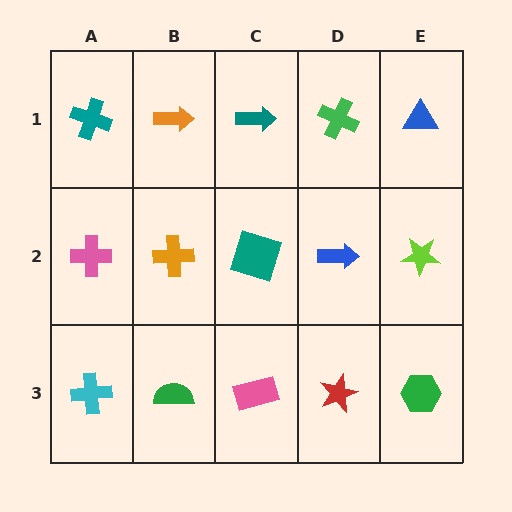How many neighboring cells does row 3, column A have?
2.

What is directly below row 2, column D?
A red star.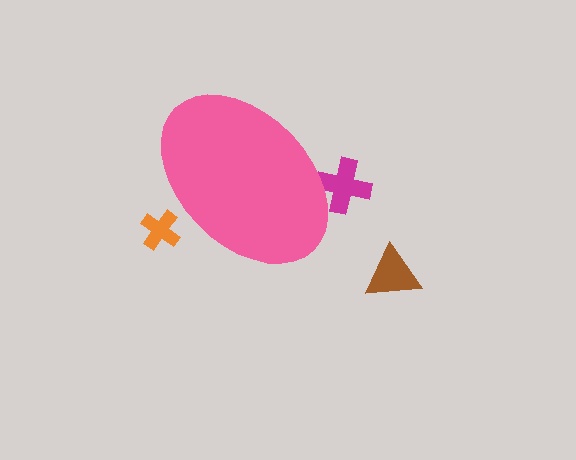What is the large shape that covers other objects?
A pink ellipse.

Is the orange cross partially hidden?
Yes, the orange cross is partially hidden behind the pink ellipse.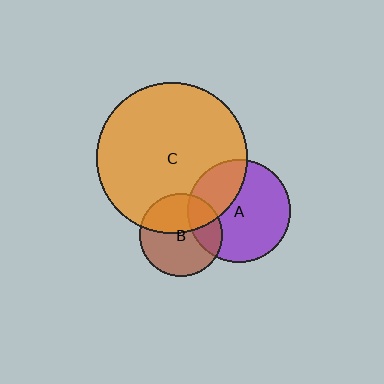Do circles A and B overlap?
Yes.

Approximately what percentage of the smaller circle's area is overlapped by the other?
Approximately 25%.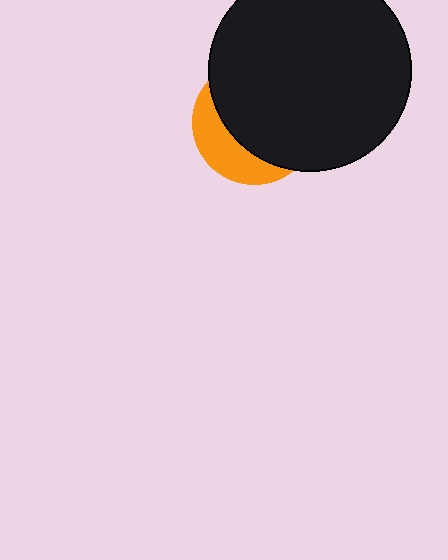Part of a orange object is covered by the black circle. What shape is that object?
It is a circle.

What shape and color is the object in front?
The object in front is a black circle.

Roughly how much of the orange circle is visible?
A small part of it is visible (roughly 31%).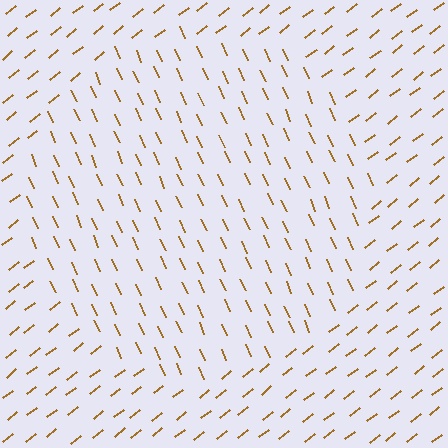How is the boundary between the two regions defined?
The boundary is defined purely by a change in line orientation (approximately 76 degrees difference). All lines are the same color and thickness.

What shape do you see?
I see a circle.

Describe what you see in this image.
The image is filled with small brown line segments. A circle region in the image has lines oriented differently from the surrounding lines, creating a visible texture boundary.